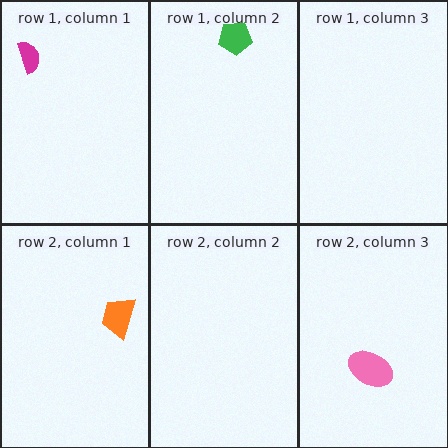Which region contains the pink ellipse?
The row 2, column 3 region.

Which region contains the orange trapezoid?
The row 2, column 1 region.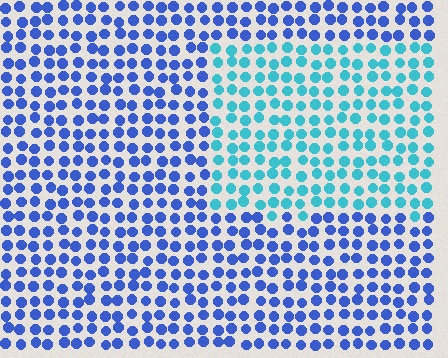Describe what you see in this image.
The image is filled with small blue elements in a uniform arrangement. A rectangle-shaped region is visible where the elements are tinted to a slightly different hue, forming a subtle color boundary.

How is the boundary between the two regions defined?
The boundary is defined purely by a slight shift in hue (about 42 degrees). Spacing, size, and orientation are identical on both sides.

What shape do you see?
I see a rectangle.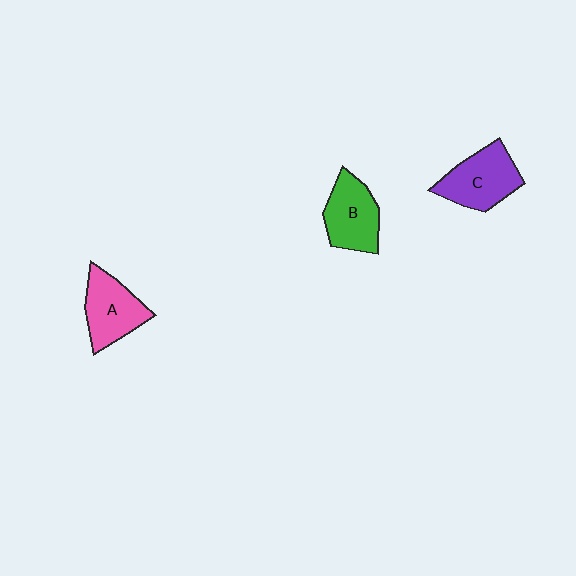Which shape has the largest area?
Shape C (purple).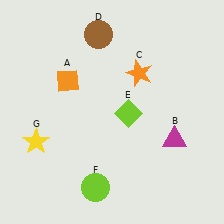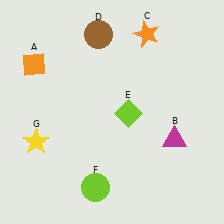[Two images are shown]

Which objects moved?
The objects that moved are: the orange diamond (A), the orange star (C).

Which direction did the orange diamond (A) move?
The orange diamond (A) moved left.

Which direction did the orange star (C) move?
The orange star (C) moved up.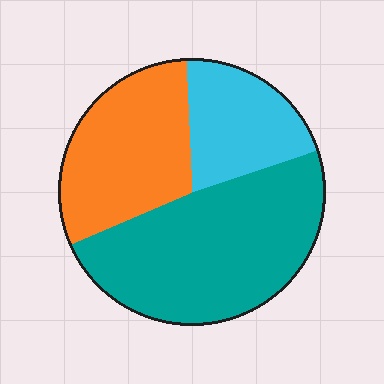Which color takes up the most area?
Teal, at roughly 50%.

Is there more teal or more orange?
Teal.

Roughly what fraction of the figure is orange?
Orange covers roughly 30% of the figure.